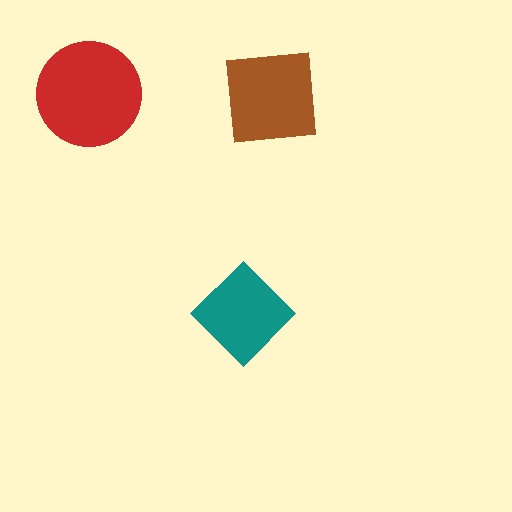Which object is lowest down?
The teal diamond is bottommost.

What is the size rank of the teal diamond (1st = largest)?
3rd.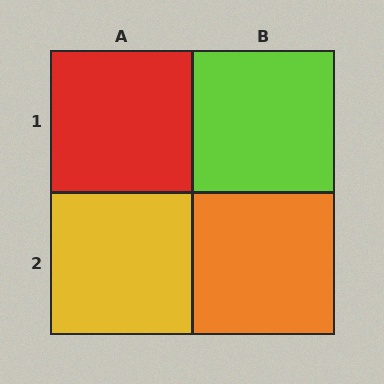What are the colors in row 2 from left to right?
Yellow, orange.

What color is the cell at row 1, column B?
Lime.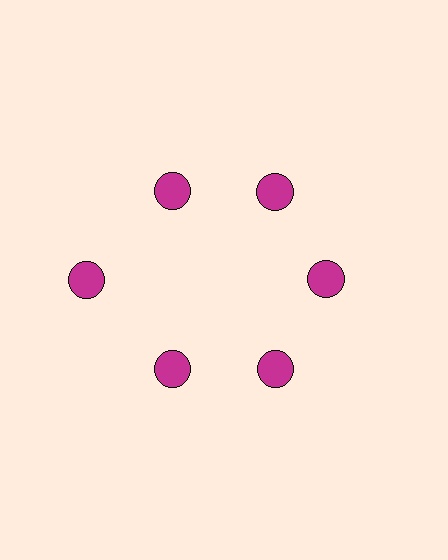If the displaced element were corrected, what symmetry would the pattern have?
It would have 6-fold rotational symmetry — the pattern would map onto itself every 60 degrees.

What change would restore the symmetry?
The symmetry would be restored by moving it inward, back onto the ring so that all 6 circles sit at equal angles and equal distance from the center.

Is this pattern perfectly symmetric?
No. The 6 magenta circles are arranged in a ring, but one element near the 9 o'clock position is pushed outward from the center, breaking the 6-fold rotational symmetry.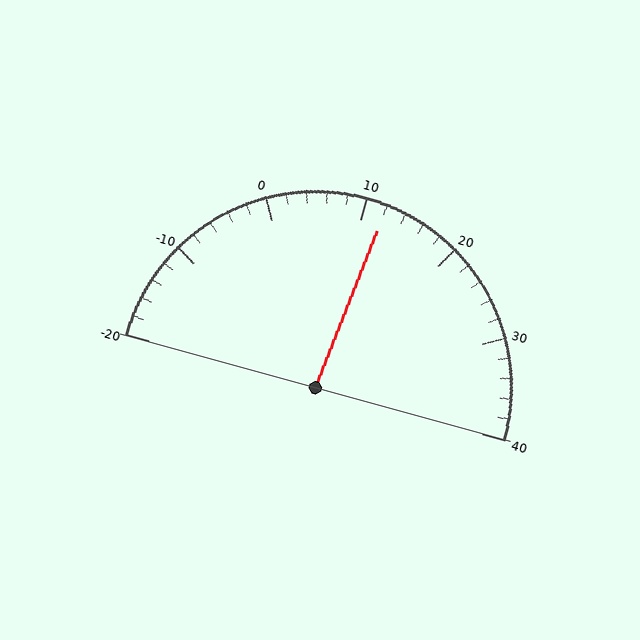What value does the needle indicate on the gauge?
The needle indicates approximately 12.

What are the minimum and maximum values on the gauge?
The gauge ranges from -20 to 40.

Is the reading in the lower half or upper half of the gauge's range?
The reading is in the upper half of the range (-20 to 40).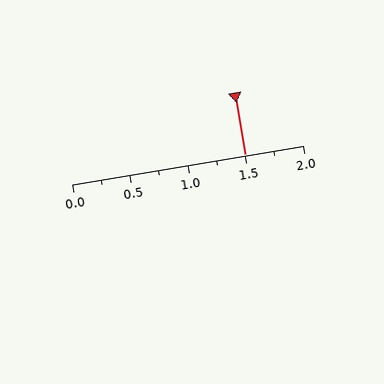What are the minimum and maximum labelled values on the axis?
The axis runs from 0.0 to 2.0.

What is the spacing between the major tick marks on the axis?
The major ticks are spaced 0.5 apart.